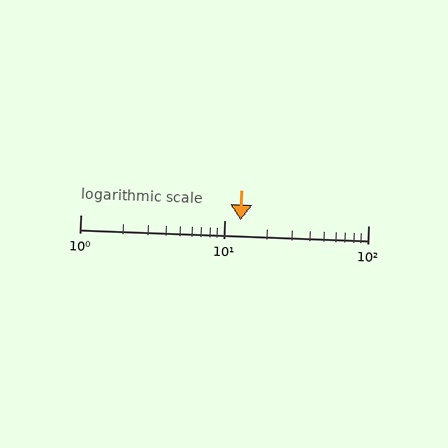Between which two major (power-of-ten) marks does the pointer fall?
The pointer is between 10 and 100.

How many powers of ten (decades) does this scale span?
The scale spans 2 decades, from 1 to 100.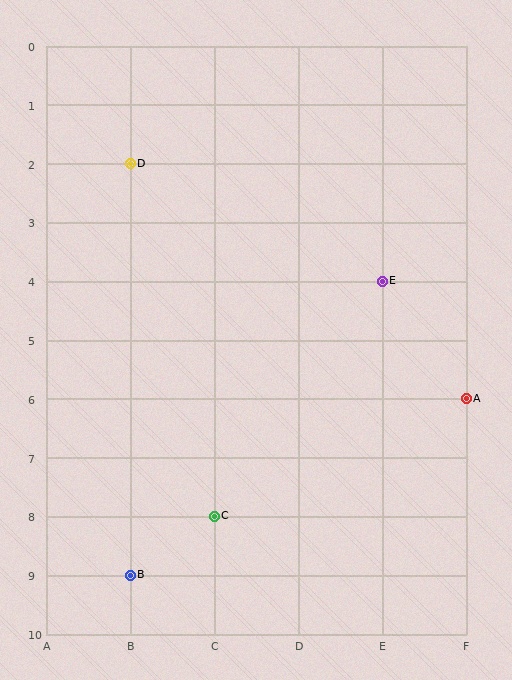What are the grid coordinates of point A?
Point A is at grid coordinates (F, 6).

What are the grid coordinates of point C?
Point C is at grid coordinates (C, 8).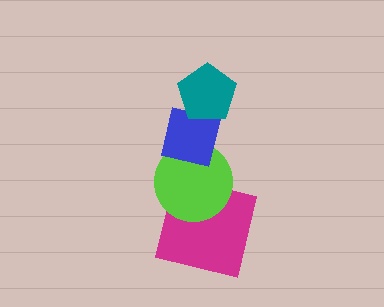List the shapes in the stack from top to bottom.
From top to bottom: the teal pentagon, the blue square, the lime circle, the magenta square.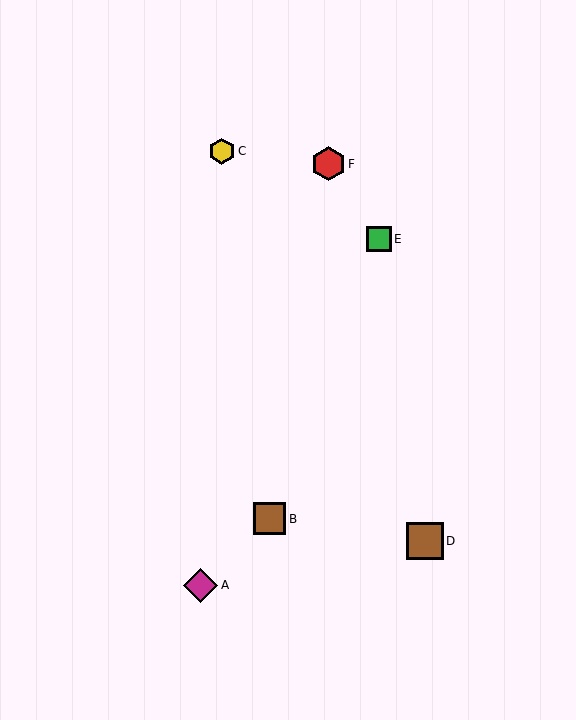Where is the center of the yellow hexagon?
The center of the yellow hexagon is at (222, 151).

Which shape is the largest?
The brown square (labeled D) is the largest.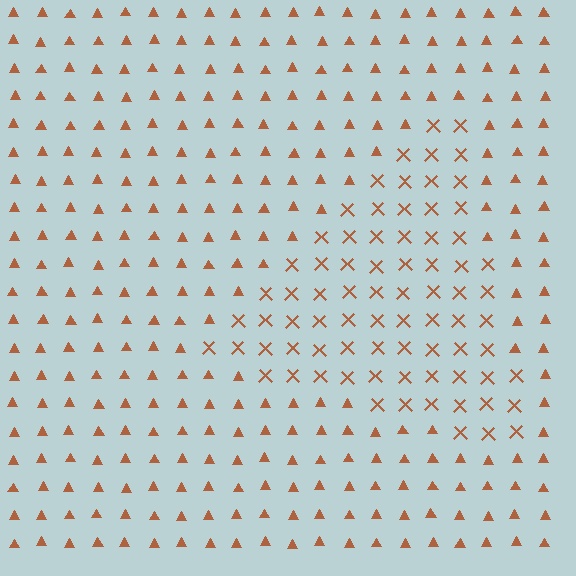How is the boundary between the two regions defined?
The boundary is defined by a change in element shape: X marks inside vs. triangles outside. All elements share the same color and spacing.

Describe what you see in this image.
The image is filled with small brown elements arranged in a uniform grid. A triangle-shaped region contains X marks, while the surrounding area contains triangles. The boundary is defined purely by the change in element shape.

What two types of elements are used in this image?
The image uses X marks inside the triangle region and triangles outside it.